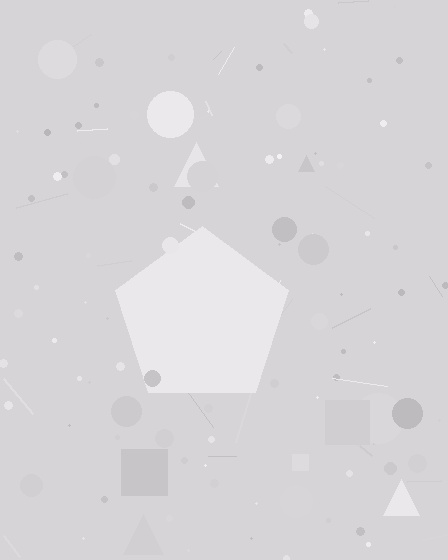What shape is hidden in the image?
A pentagon is hidden in the image.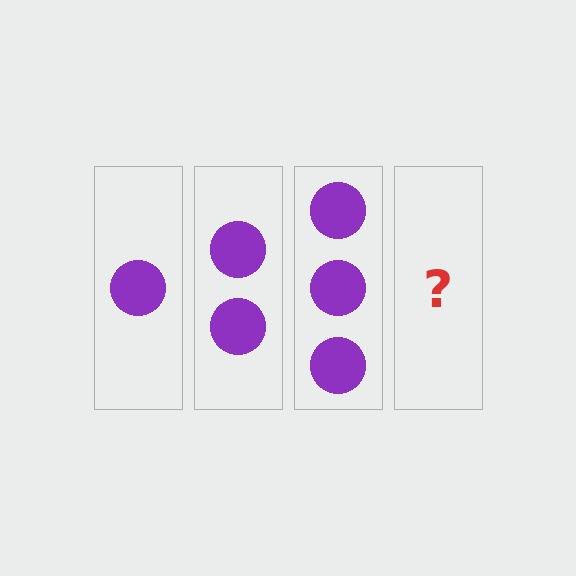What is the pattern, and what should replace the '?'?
The pattern is that each step adds one more circle. The '?' should be 4 circles.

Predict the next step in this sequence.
The next step is 4 circles.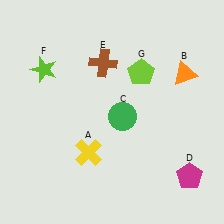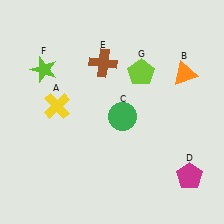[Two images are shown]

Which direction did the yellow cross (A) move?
The yellow cross (A) moved up.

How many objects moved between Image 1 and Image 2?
1 object moved between the two images.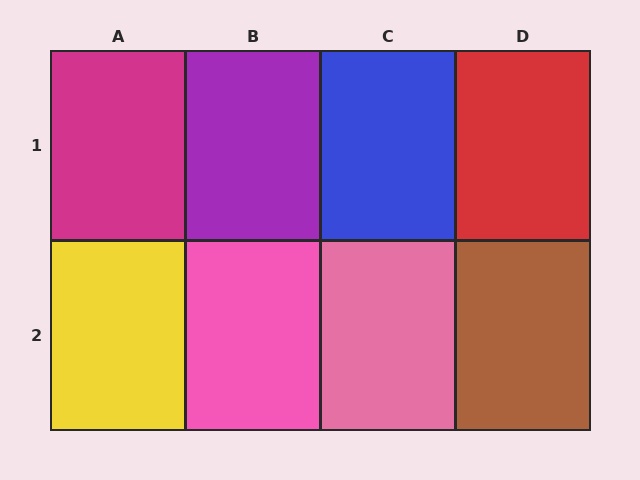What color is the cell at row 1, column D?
Red.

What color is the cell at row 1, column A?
Magenta.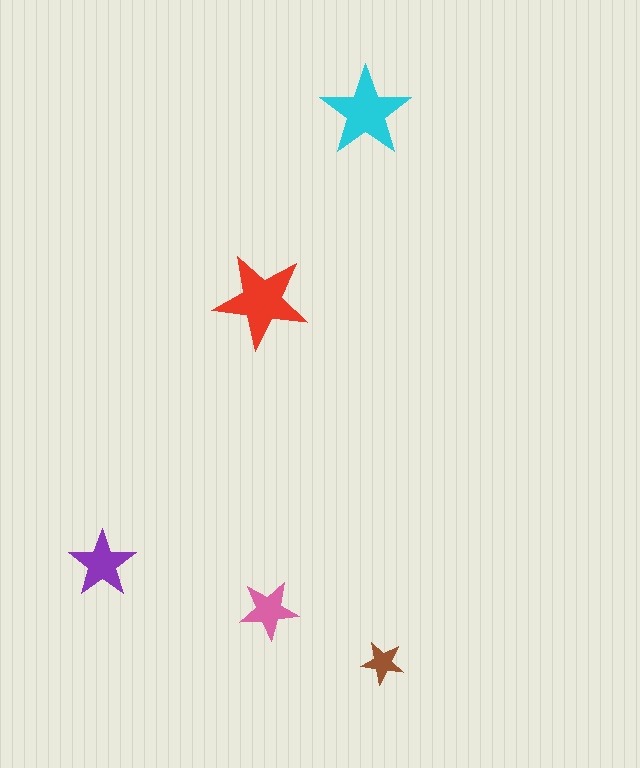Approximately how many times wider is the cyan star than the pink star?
About 1.5 times wider.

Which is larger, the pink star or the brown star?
The pink one.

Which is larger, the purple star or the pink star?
The purple one.